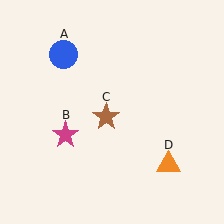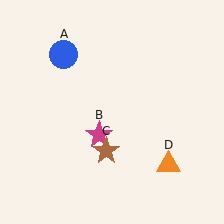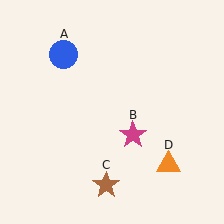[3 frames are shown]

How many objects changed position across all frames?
2 objects changed position: magenta star (object B), brown star (object C).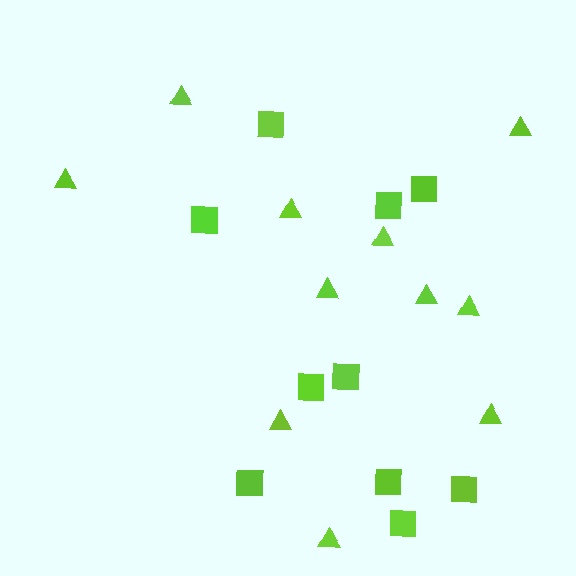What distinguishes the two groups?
There are 2 groups: one group of squares (10) and one group of triangles (11).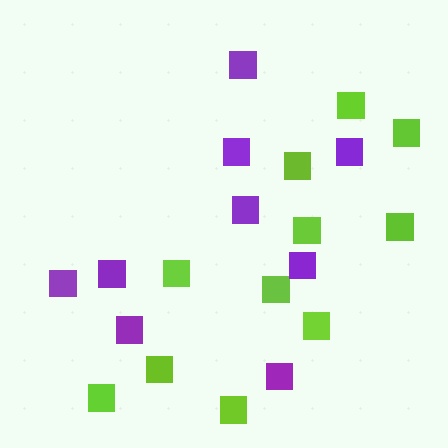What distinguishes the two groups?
There are 2 groups: one group of lime squares (11) and one group of purple squares (9).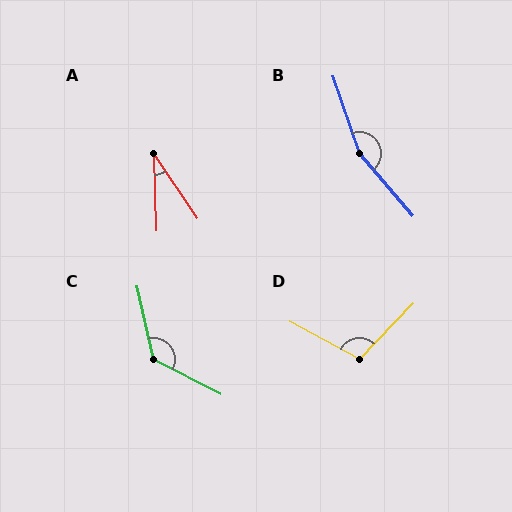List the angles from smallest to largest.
A (33°), D (106°), C (130°), B (158°).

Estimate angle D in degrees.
Approximately 106 degrees.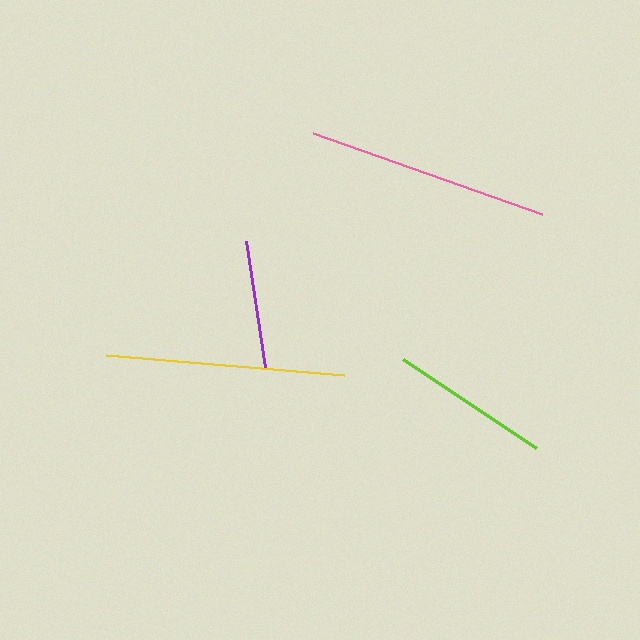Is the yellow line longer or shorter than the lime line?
The yellow line is longer than the lime line.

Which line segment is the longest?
The pink line is the longest at approximately 243 pixels.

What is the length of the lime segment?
The lime segment is approximately 161 pixels long.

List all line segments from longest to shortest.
From longest to shortest: pink, yellow, lime, purple.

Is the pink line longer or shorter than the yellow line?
The pink line is longer than the yellow line.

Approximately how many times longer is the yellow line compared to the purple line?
The yellow line is approximately 1.9 times the length of the purple line.